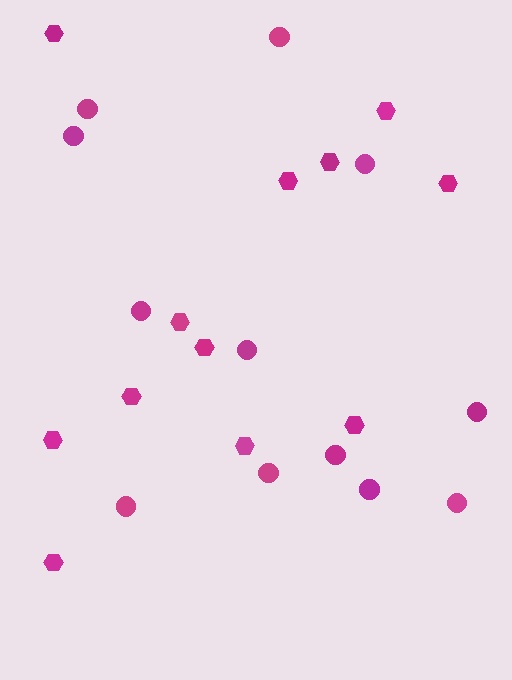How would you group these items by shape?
There are 2 groups: one group of hexagons (12) and one group of circles (12).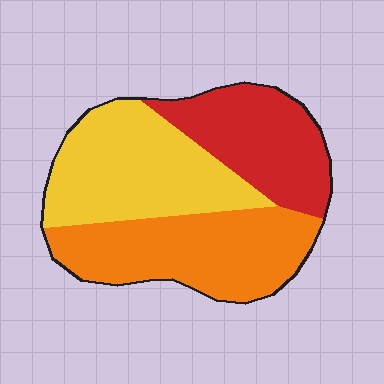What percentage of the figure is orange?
Orange covers 36% of the figure.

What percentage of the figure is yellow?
Yellow takes up about three eighths (3/8) of the figure.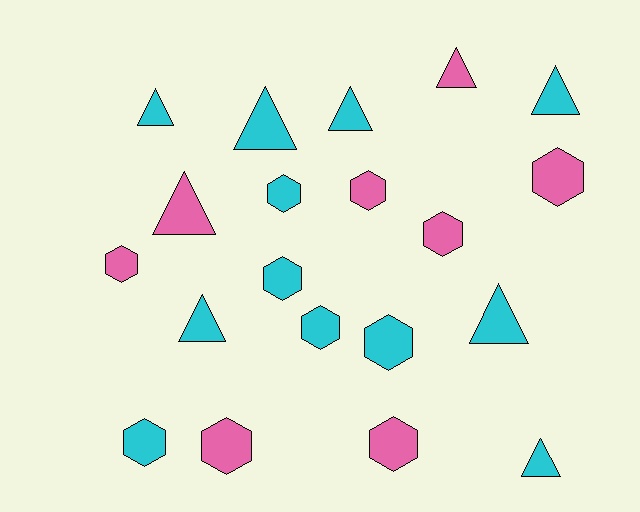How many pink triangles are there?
There are 2 pink triangles.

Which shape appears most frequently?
Hexagon, with 11 objects.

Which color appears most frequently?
Cyan, with 12 objects.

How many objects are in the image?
There are 20 objects.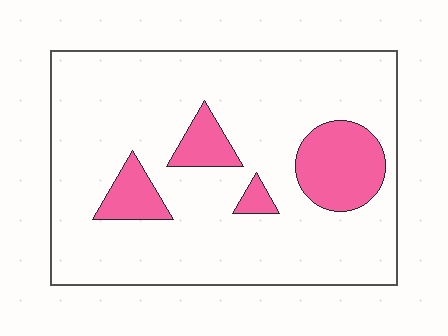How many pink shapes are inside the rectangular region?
4.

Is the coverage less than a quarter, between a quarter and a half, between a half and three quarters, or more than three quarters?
Less than a quarter.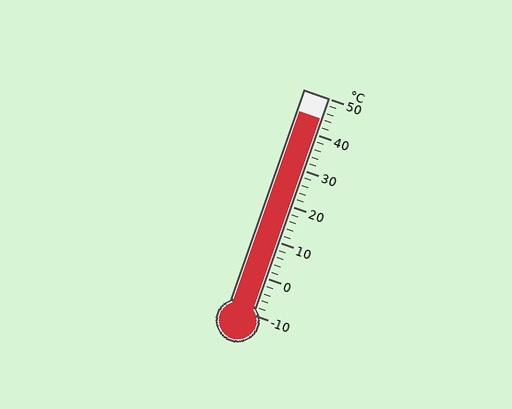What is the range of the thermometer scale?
The thermometer scale ranges from -10°C to 50°C.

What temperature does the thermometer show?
The thermometer shows approximately 44°C.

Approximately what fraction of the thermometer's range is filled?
The thermometer is filled to approximately 90% of its range.